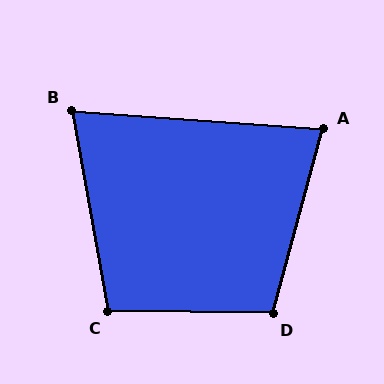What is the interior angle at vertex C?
Approximately 101 degrees (obtuse).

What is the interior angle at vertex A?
Approximately 79 degrees (acute).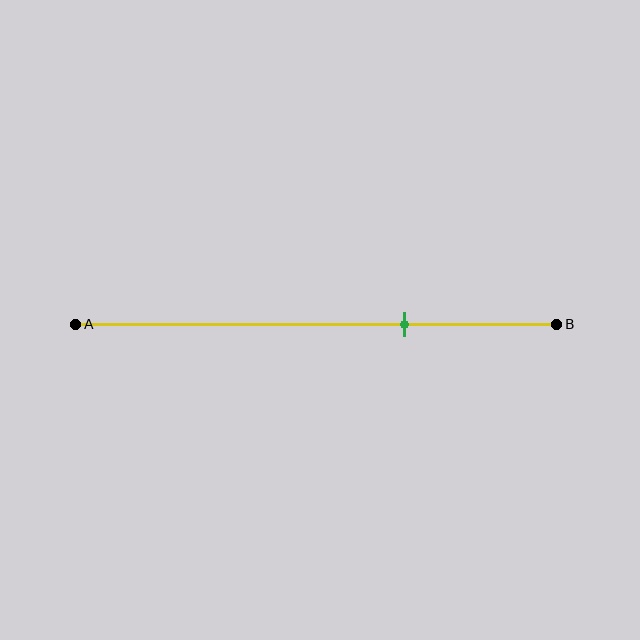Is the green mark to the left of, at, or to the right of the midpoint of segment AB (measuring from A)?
The green mark is to the right of the midpoint of segment AB.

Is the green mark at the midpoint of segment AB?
No, the mark is at about 70% from A, not at the 50% midpoint.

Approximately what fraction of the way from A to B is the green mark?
The green mark is approximately 70% of the way from A to B.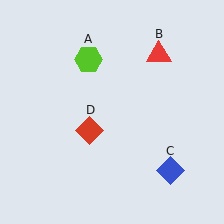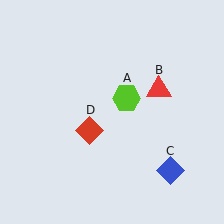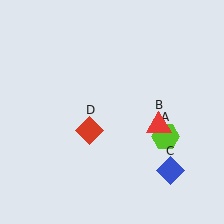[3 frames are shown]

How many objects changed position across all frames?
2 objects changed position: lime hexagon (object A), red triangle (object B).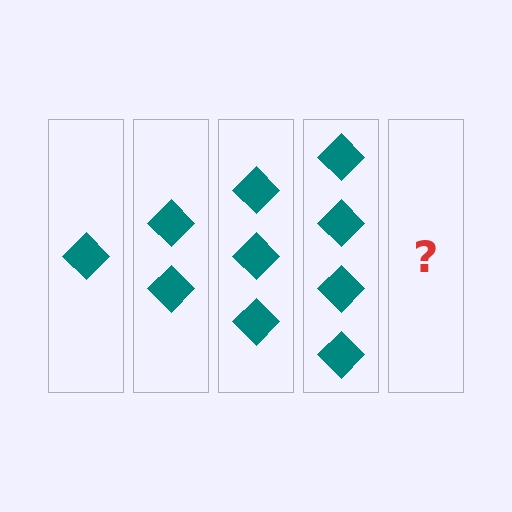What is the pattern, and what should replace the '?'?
The pattern is that each step adds one more diamond. The '?' should be 5 diamonds.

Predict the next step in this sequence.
The next step is 5 diamonds.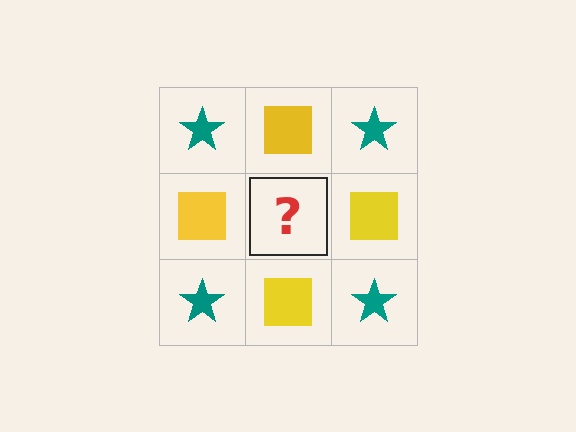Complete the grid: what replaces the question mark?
The question mark should be replaced with a teal star.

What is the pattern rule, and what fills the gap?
The rule is that it alternates teal star and yellow square in a checkerboard pattern. The gap should be filled with a teal star.